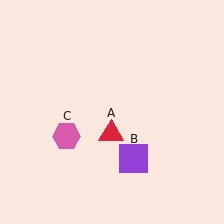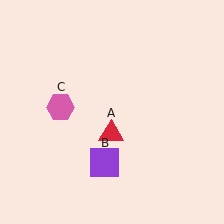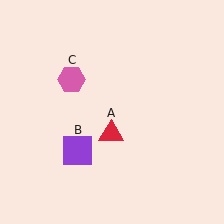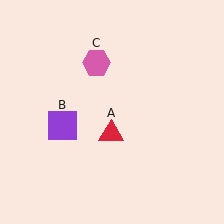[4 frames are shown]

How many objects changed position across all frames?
2 objects changed position: purple square (object B), pink hexagon (object C).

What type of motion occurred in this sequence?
The purple square (object B), pink hexagon (object C) rotated clockwise around the center of the scene.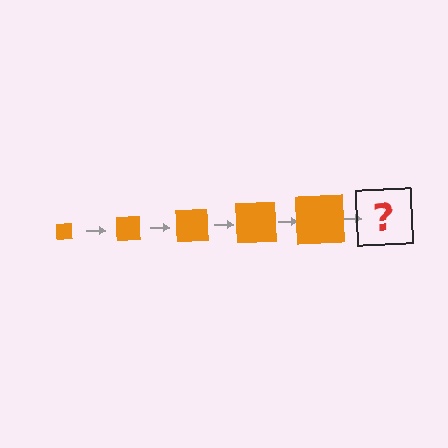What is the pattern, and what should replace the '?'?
The pattern is that the square gets progressively larger each step. The '?' should be an orange square, larger than the previous one.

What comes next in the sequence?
The next element should be an orange square, larger than the previous one.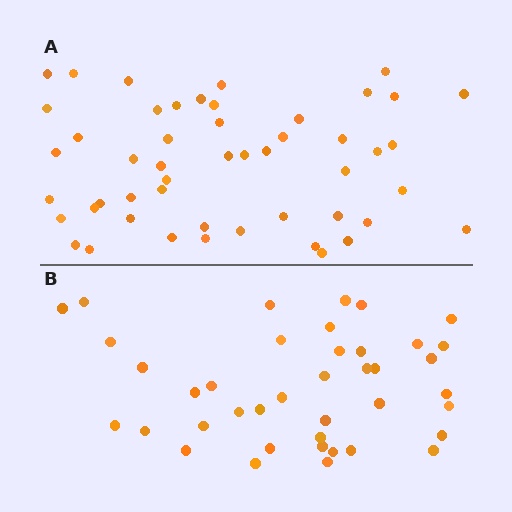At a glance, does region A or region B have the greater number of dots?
Region A (the top region) has more dots.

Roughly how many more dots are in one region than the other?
Region A has roughly 10 or so more dots than region B.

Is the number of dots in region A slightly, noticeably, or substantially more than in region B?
Region A has noticeably more, but not dramatically so. The ratio is roughly 1.2 to 1.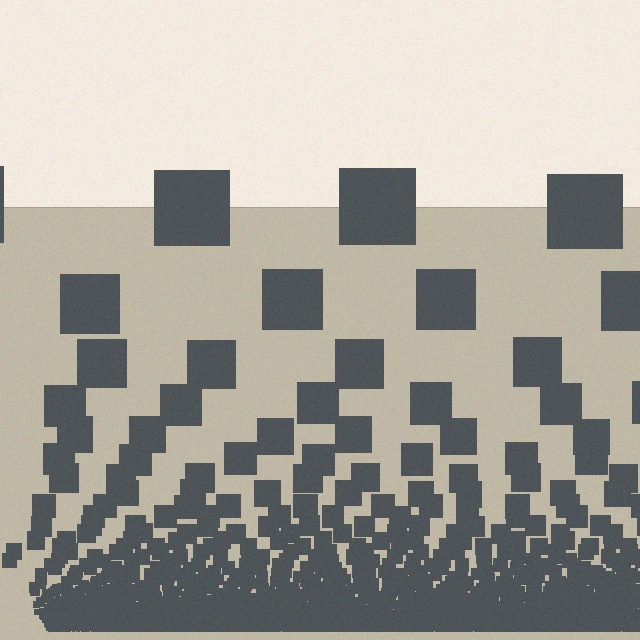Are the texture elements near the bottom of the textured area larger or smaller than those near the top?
Smaller. The gradient is inverted — elements near the bottom are smaller and denser.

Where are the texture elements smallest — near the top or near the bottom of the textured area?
Near the bottom.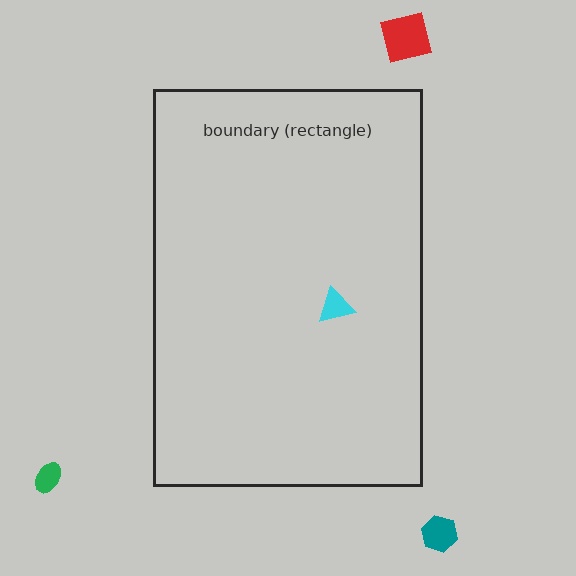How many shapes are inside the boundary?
1 inside, 3 outside.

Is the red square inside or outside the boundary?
Outside.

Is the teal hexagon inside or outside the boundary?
Outside.